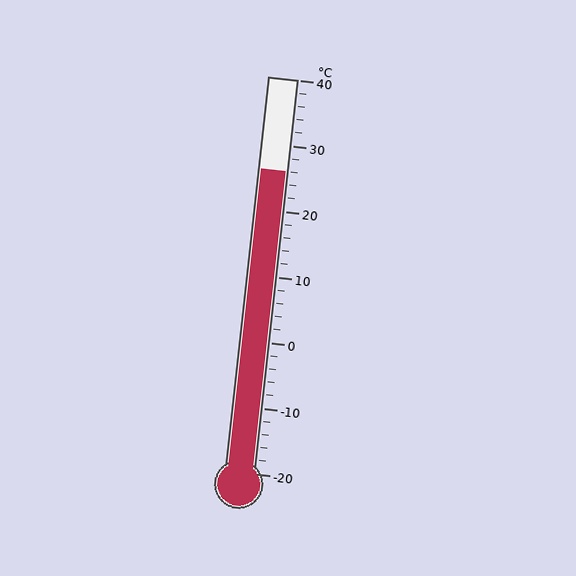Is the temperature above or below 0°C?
The temperature is above 0°C.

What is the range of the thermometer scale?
The thermometer scale ranges from -20°C to 40°C.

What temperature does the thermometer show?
The thermometer shows approximately 26°C.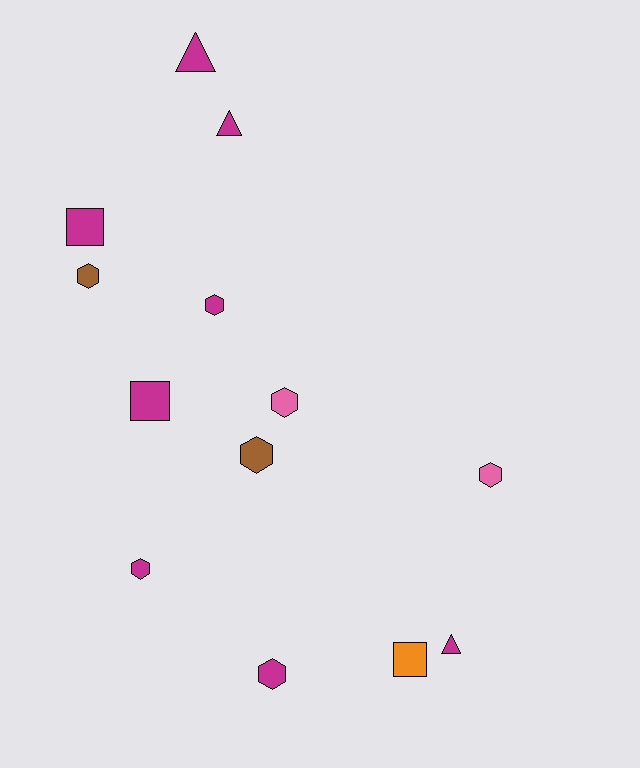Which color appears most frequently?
Magenta, with 8 objects.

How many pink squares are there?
There are no pink squares.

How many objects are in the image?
There are 13 objects.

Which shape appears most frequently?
Hexagon, with 7 objects.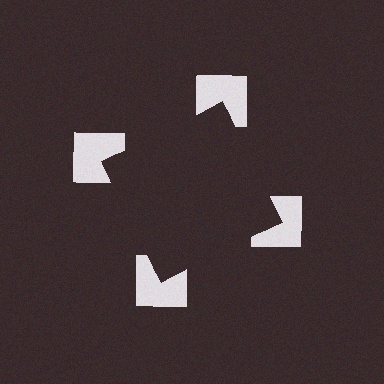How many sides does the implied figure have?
4 sides.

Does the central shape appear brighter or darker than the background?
It typically appears slightly darker than the background, even though no actual brightness change is drawn.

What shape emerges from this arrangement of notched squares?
An illusory square — its edges are inferred from the aligned wedge cuts in the notched squares, not physically drawn.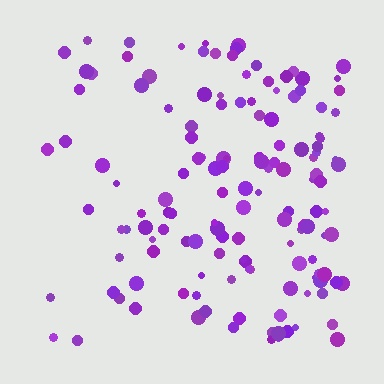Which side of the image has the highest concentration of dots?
The right.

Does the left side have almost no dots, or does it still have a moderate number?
Still a moderate number, just noticeably fewer than the right.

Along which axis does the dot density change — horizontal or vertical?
Horizontal.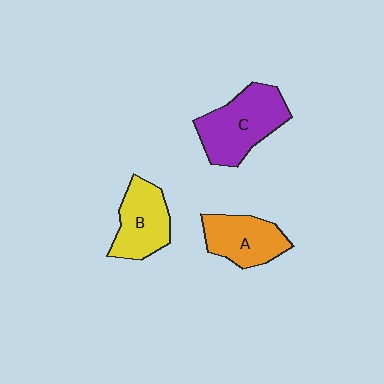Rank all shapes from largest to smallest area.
From largest to smallest: C (purple), B (yellow), A (orange).